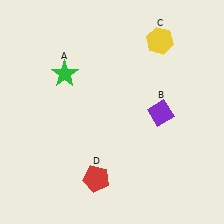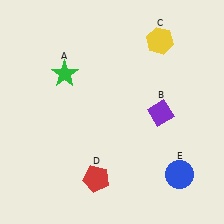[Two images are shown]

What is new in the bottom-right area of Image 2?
A blue circle (E) was added in the bottom-right area of Image 2.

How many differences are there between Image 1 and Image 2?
There is 1 difference between the two images.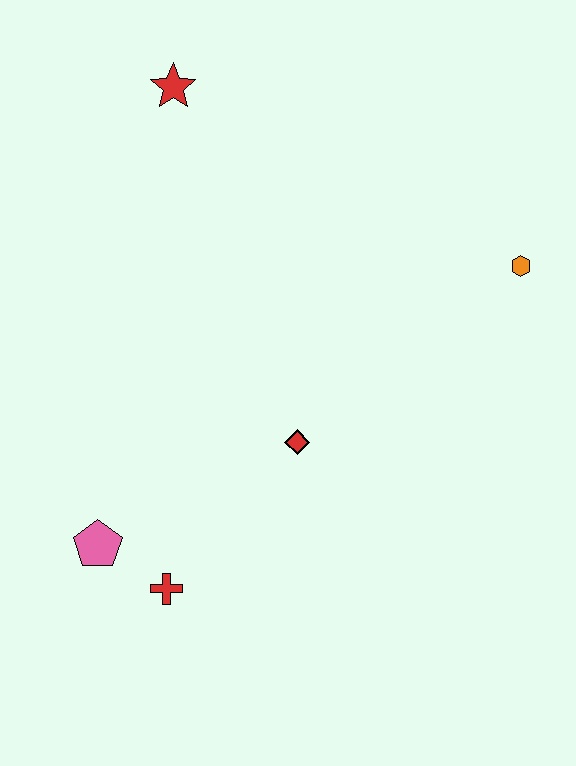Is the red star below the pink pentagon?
No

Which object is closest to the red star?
The red diamond is closest to the red star.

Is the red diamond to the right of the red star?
Yes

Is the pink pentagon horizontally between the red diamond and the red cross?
No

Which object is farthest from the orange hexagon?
The pink pentagon is farthest from the orange hexagon.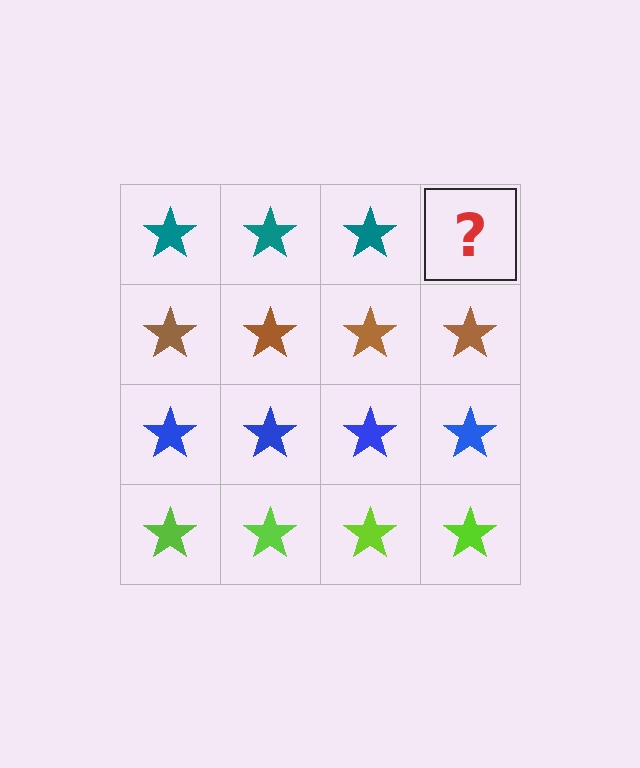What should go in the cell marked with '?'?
The missing cell should contain a teal star.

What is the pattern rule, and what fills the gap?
The rule is that each row has a consistent color. The gap should be filled with a teal star.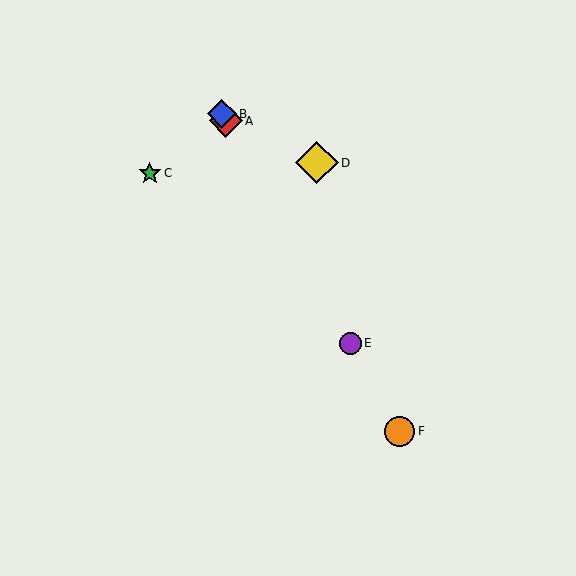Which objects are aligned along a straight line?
Objects A, B, E, F are aligned along a straight line.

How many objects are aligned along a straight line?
4 objects (A, B, E, F) are aligned along a straight line.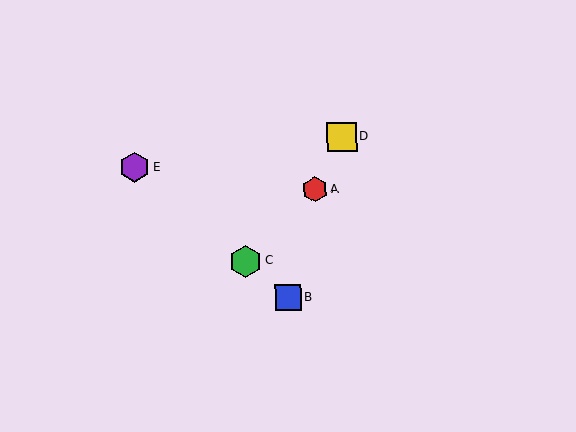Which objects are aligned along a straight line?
Objects B, C, E are aligned along a straight line.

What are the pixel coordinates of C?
Object C is at (246, 261).